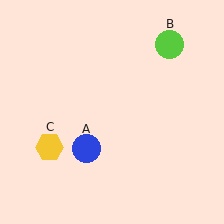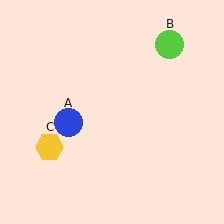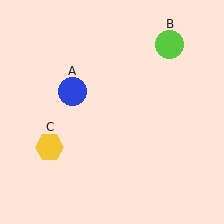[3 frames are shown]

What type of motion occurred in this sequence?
The blue circle (object A) rotated clockwise around the center of the scene.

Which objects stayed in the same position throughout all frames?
Lime circle (object B) and yellow hexagon (object C) remained stationary.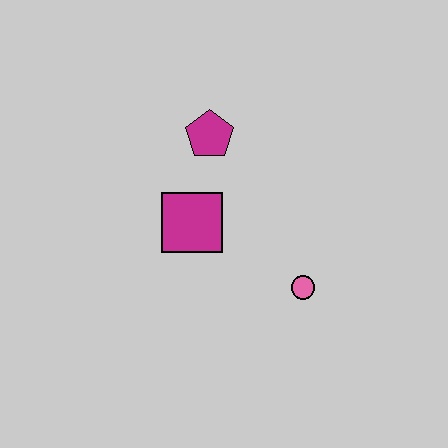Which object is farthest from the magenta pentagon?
The pink circle is farthest from the magenta pentagon.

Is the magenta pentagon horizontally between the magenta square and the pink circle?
Yes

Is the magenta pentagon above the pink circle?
Yes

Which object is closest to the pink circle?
The magenta square is closest to the pink circle.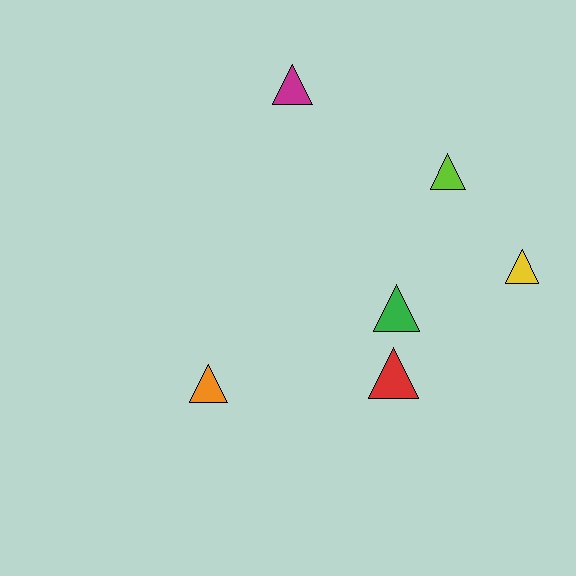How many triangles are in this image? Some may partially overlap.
There are 6 triangles.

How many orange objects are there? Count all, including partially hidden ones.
There is 1 orange object.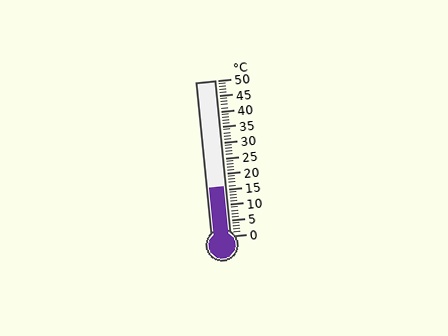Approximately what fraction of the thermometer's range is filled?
The thermometer is filled to approximately 30% of its range.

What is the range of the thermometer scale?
The thermometer scale ranges from 0°C to 50°C.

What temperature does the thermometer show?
The thermometer shows approximately 16°C.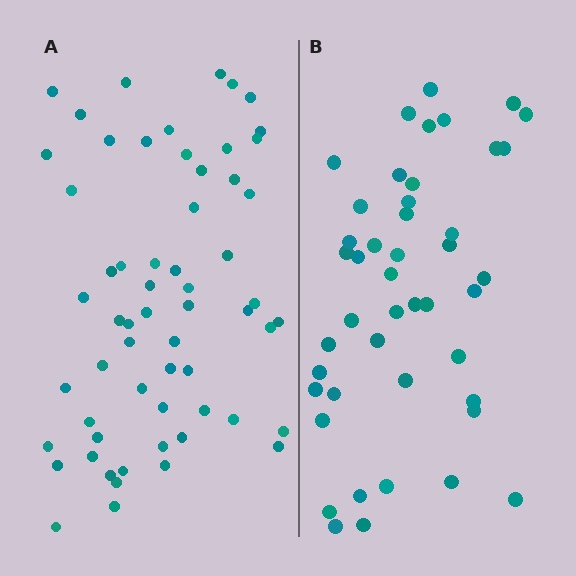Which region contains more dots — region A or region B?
Region A (the left region) has more dots.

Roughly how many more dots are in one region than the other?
Region A has approximately 15 more dots than region B.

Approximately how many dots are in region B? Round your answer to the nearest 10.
About 40 dots. (The exact count is 45, which rounds to 40.)